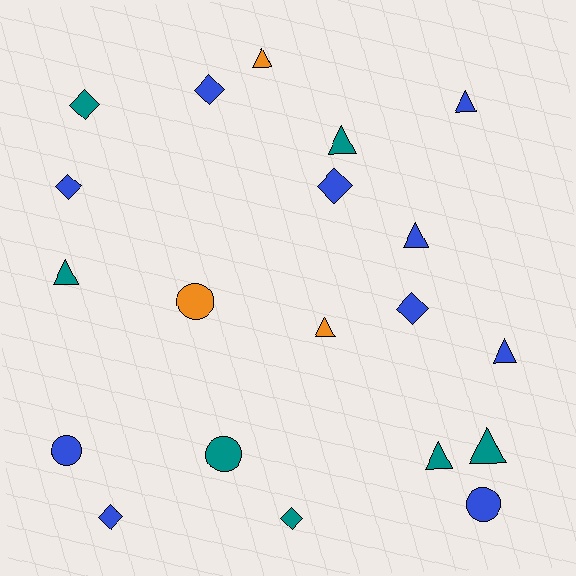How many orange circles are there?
There is 1 orange circle.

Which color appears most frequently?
Blue, with 10 objects.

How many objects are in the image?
There are 20 objects.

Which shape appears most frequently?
Triangle, with 9 objects.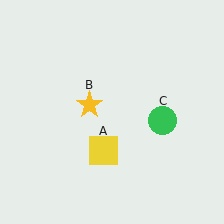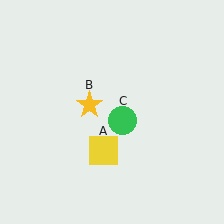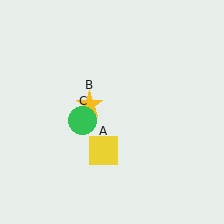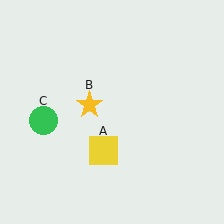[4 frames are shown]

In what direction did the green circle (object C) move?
The green circle (object C) moved left.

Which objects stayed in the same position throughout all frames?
Yellow square (object A) and yellow star (object B) remained stationary.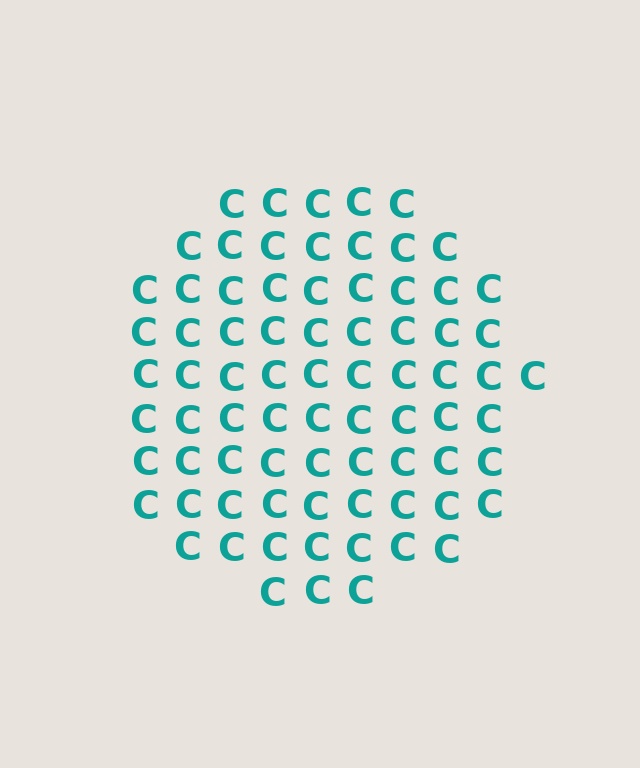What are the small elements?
The small elements are letter C's.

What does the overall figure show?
The overall figure shows a circle.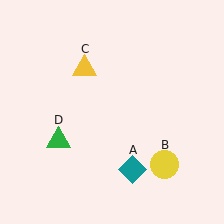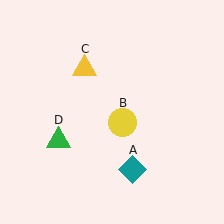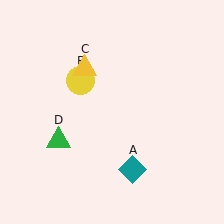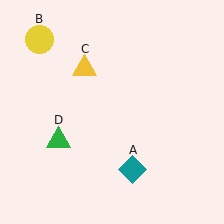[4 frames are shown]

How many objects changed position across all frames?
1 object changed position: yellow circle (object B).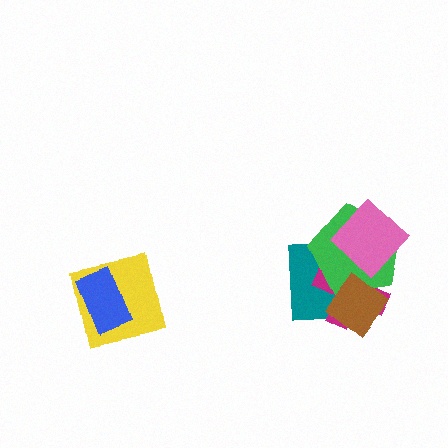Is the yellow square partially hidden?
Yes, it is partially covered by another shape.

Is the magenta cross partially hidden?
Yes, it is partially covered by another shape.